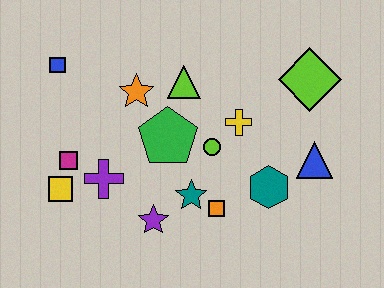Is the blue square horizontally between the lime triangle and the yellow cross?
No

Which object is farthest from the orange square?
The blue square is farthest from the orange square.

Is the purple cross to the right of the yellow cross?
No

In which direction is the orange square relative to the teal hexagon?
The orange square is to the left of the teal hexagon.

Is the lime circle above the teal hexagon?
Yes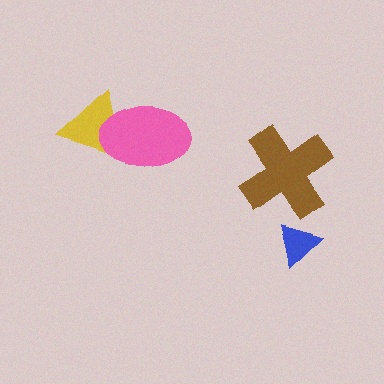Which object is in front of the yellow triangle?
The pink ellipse is in front of the yellow triangle.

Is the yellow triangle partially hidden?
Yes, it is partially covered by another shape.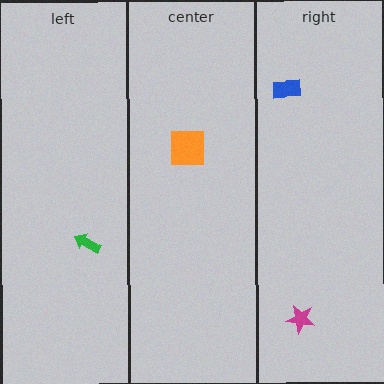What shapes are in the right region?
The blue rectangle, the magenta star.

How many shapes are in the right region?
2.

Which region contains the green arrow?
The left region.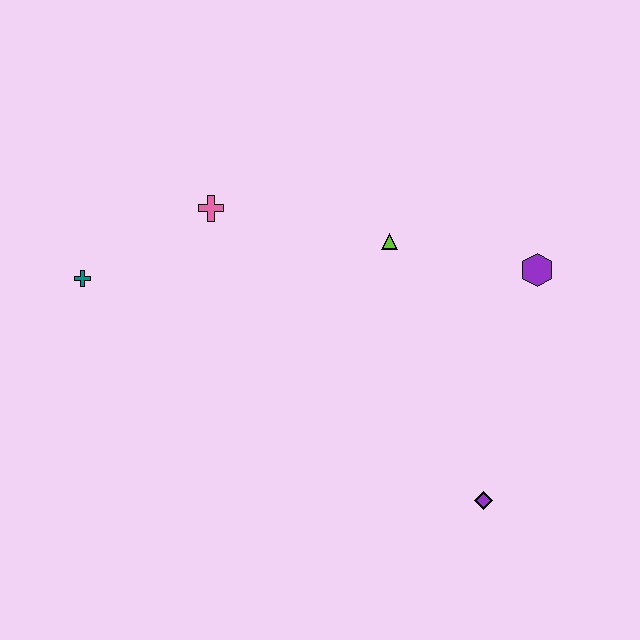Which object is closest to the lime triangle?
The purple hexagon is closest to the lime triangle.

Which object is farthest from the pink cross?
The purple diamond is farthest from the pink cross.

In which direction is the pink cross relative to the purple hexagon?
The pink cross is to the left of the purple hexagon.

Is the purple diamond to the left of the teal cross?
No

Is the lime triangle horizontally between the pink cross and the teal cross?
No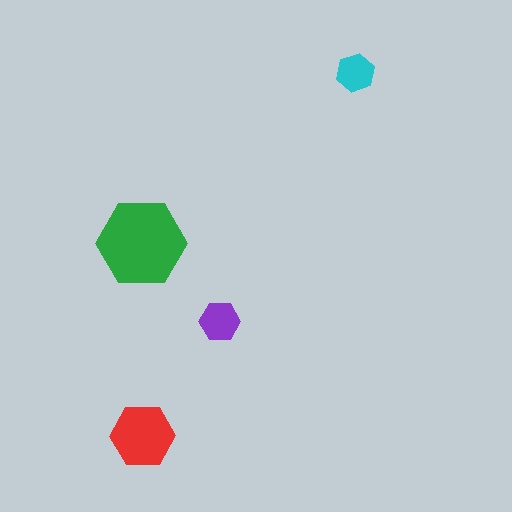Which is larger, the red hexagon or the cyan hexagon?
The red one.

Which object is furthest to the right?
The cyan hexagon is rightmost.